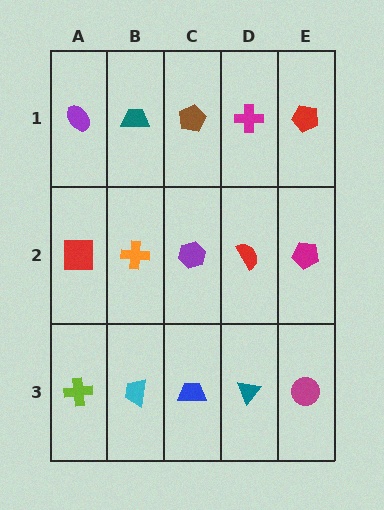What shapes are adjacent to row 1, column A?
A red square (row 2, column A), a teal trapezoid (row 1, column B).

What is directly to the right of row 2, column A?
An orange cross.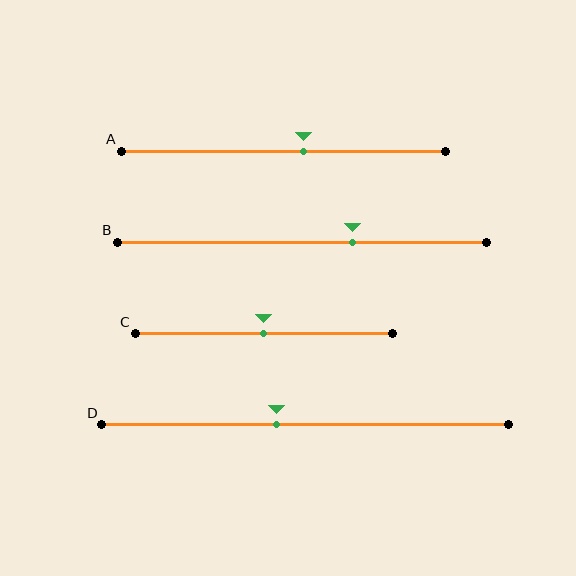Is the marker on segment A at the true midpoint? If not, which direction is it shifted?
No, the marker on segment A is shifted to the right by about 6% of the segment length.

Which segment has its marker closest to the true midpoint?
Segment C has its marker closest to the true midpoint.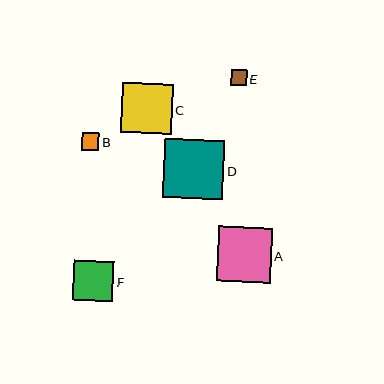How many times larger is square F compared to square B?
Square F is approximately 2.3 times the size of square B.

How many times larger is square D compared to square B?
Square D is approximately 3.4 times the size of square B.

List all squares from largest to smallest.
From largest to smallest: D, A, C, F, B, E.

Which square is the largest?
Square D is the largest with a size of approximately 60 pixels.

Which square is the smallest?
Square E is the smallest with a size of approximately 16 pixels.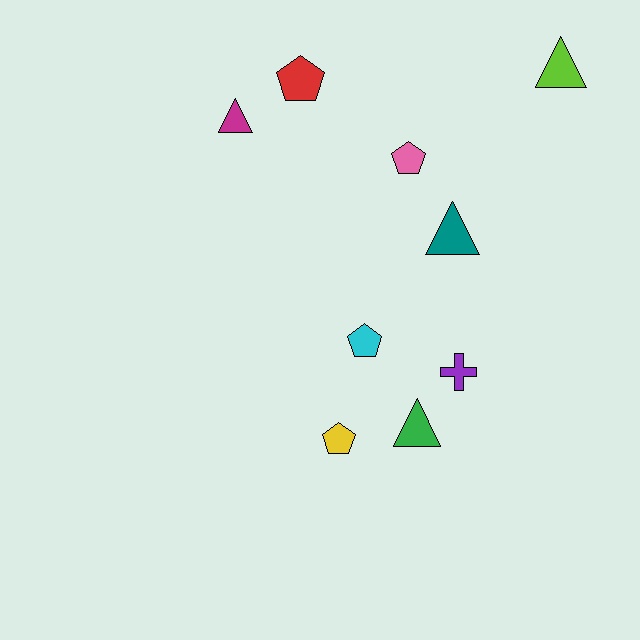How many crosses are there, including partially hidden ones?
There is 1 cross.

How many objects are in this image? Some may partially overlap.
There are 9 objects.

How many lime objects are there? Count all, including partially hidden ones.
There is 1 lime object.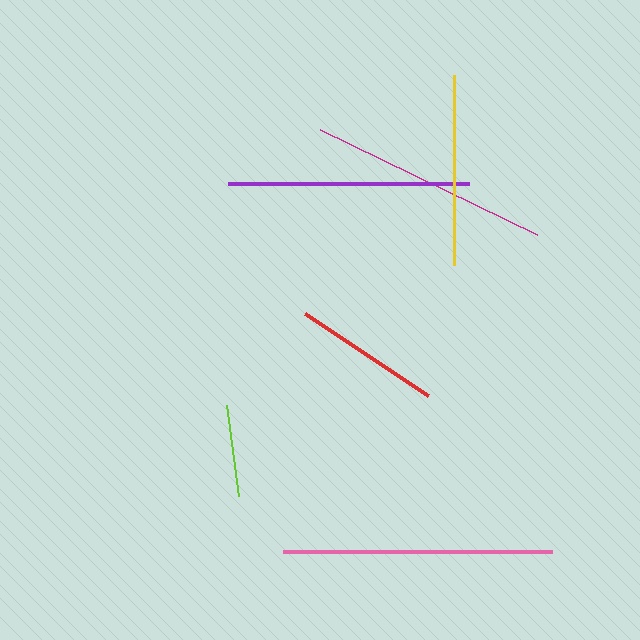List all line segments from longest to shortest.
From longest to shortest: pink, purple, magenta, yellow, red, lime.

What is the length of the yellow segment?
The yellow segment is approximately 190 pixels long.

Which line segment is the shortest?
The lime line is the shortest at approximately 92 pixels.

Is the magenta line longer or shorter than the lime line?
The magenta line is longer than the lime line.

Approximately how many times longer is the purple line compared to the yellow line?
The purple line is approximately 1.3 times the length of the yellow line.